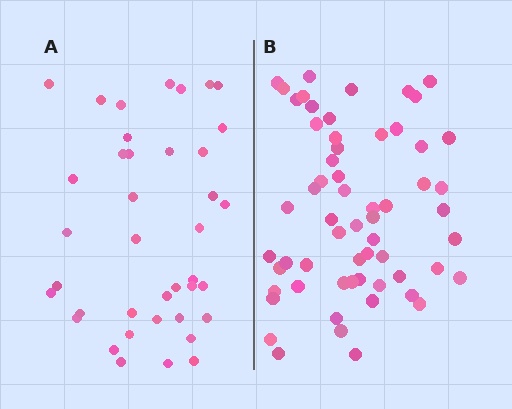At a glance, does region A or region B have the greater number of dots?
Region B (the right region) has more dots.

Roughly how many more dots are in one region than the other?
Region B has approximately 20 more dots than region A.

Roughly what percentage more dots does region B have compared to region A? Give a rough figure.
About 55% more.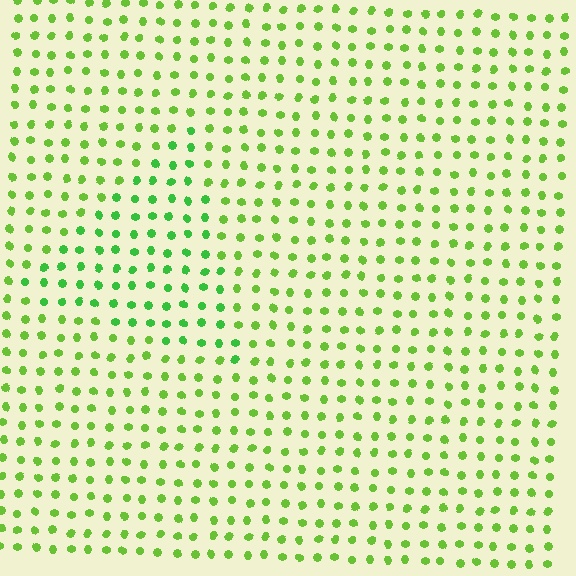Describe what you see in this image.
The image is filled with small lime elements in a uniform arrangement. A triangle-shaped region is visible where the elements are tinted to a slightly different hue, forming a subtle color boundary.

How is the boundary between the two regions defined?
The boundary is defined purely by a slight shift in hue (about 25 degrees). Spacing, size, and orientation are identical on both sides.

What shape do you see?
I see a triangle.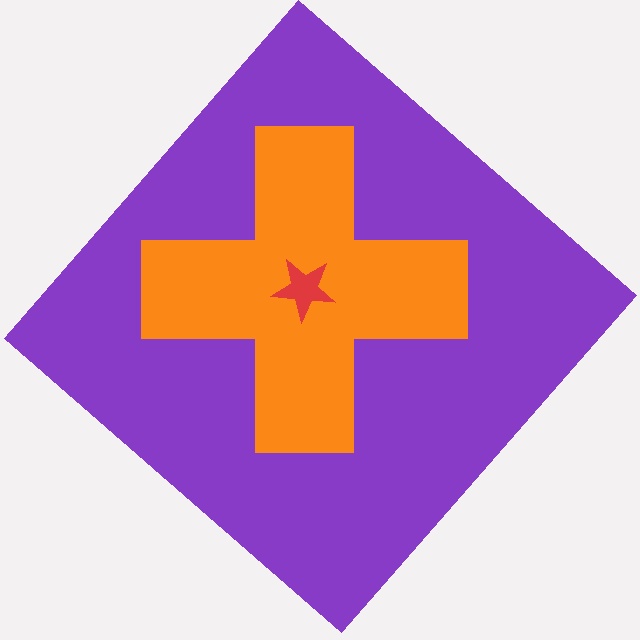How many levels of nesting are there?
3.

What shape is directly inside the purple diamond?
The orange cross.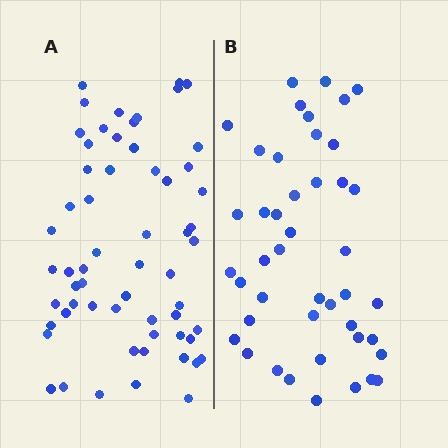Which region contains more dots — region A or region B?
Region A (the left region) has more dots.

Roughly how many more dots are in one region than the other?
Region A has approximately 15 more dots than region B.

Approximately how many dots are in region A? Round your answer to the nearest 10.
About 60 dots.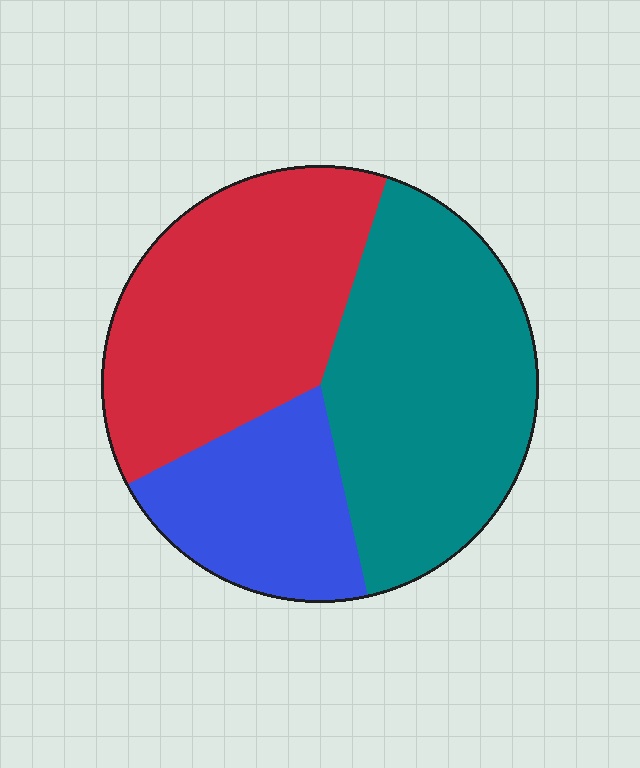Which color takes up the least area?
Blue, at roughly 20%.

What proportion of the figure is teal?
Teal covers around 40% of the figure.